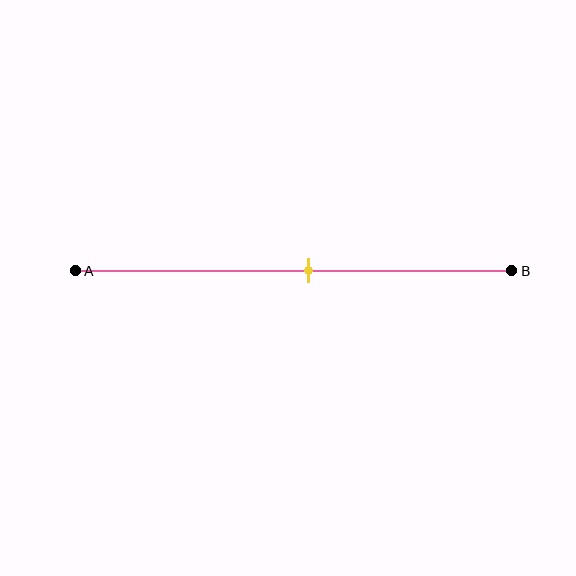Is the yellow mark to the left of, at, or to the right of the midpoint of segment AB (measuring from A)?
The yellow mark is to the right of the midpoint of segment AB.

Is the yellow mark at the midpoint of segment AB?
No, the mark is at about 55% from A, not at the 50% midpoint.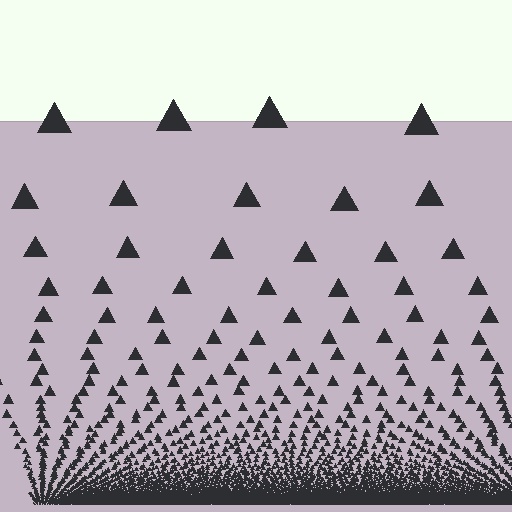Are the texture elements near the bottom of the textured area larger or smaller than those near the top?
Smaller. The gradient is inverted — elements near the bottom are smaller and denser.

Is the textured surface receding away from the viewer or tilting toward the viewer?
The surface appears to tilt toward the viewer. Texture elements get larger and sparser toward the top.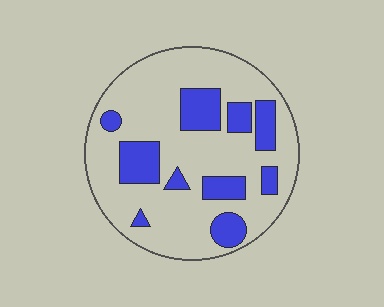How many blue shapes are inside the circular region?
10.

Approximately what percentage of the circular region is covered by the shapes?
Approximately 25%.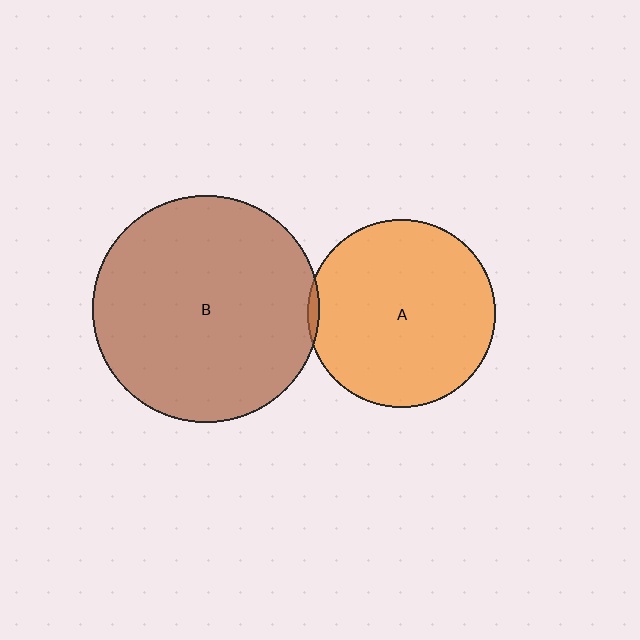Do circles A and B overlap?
Yes.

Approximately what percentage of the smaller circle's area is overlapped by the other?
Approximately 5%.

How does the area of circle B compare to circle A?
Approximately 1.5 times.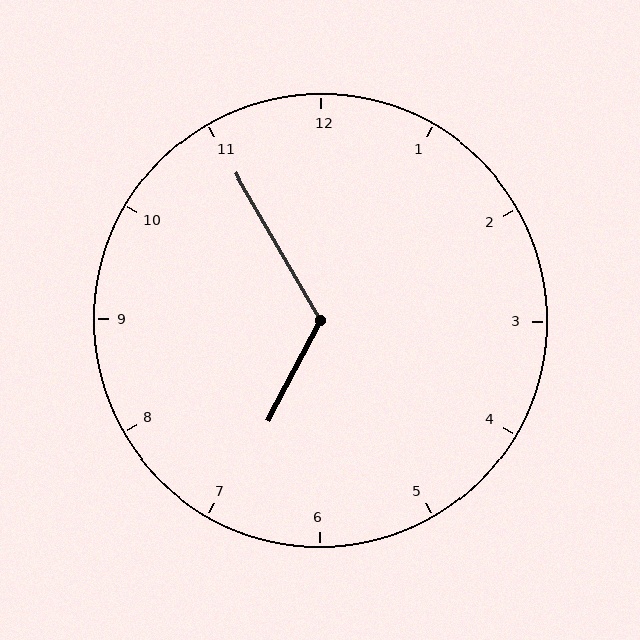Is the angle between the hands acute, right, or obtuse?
It is obtuse.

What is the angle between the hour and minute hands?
Approximately 122 degrees.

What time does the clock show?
6:55.